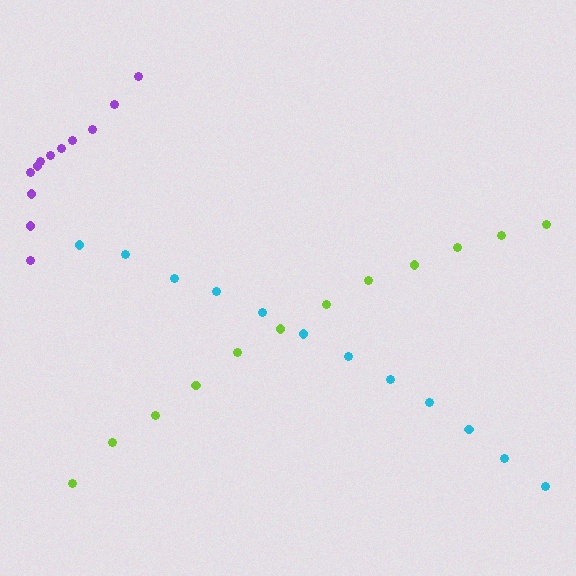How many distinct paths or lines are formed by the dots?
There are 3 distinct paths.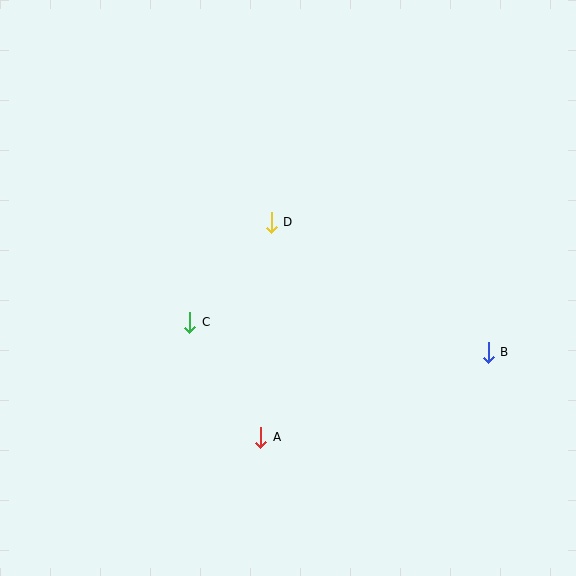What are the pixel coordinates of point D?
Point D is at (271, 222).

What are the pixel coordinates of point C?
Point C is at (190, 322).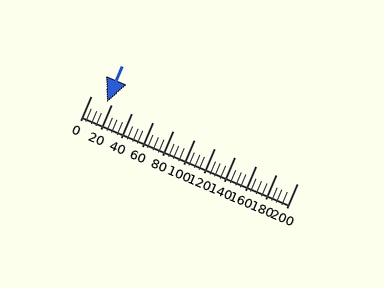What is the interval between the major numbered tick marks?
The major tick marks are spaced 20 units apart.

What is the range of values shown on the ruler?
The ruler shows values from 0 to 200.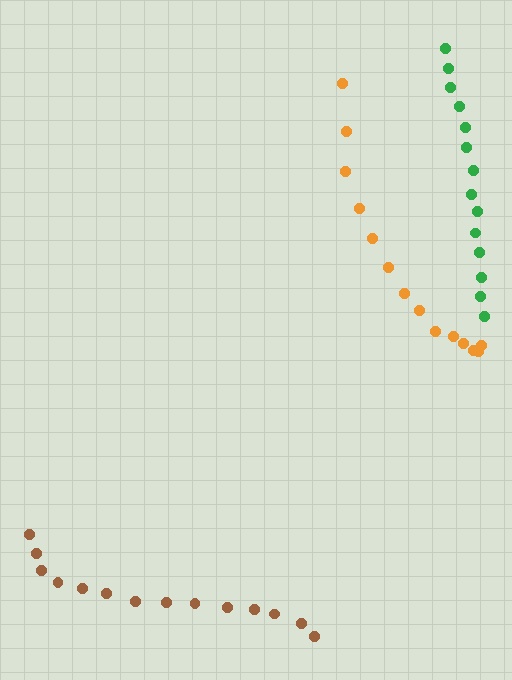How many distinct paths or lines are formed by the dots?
There are 3 distinct paths.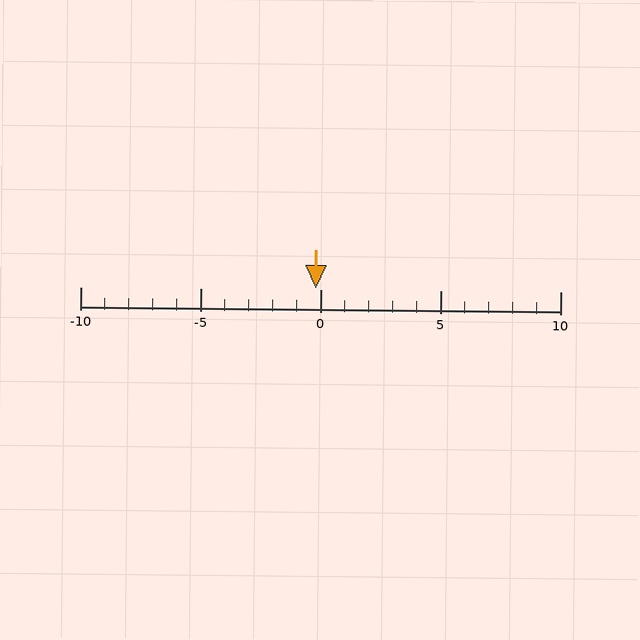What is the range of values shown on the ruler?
The ruler shows values from -10 to 10.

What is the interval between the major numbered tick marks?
The major tick marks are spaced 5 units apart.